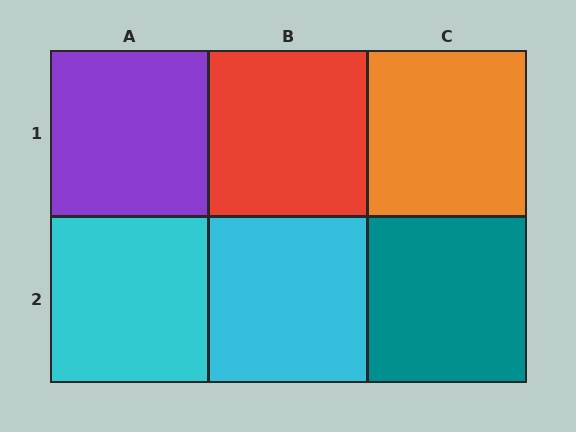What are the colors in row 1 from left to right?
Purple, red, orange.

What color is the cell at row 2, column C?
Teal.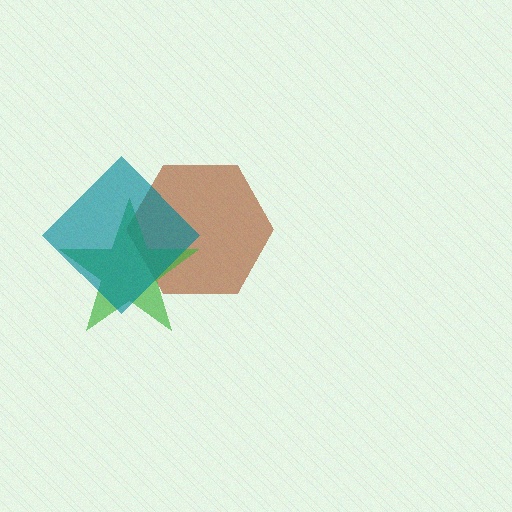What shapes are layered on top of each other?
The layered shapes are: a brown hexagon, a green star, a teal diamond.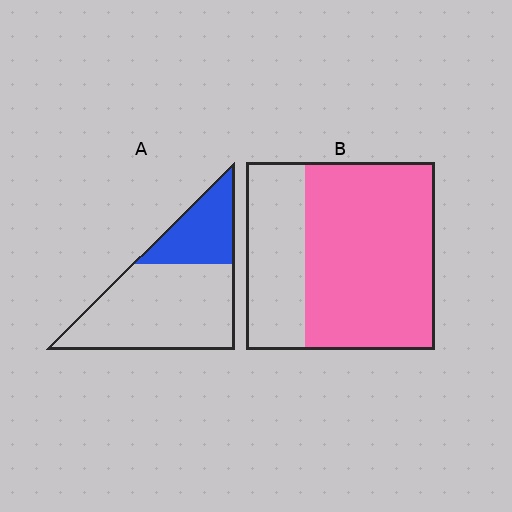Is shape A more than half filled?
No.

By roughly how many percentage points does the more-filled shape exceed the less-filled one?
By roughly 40 percentage points (B over A).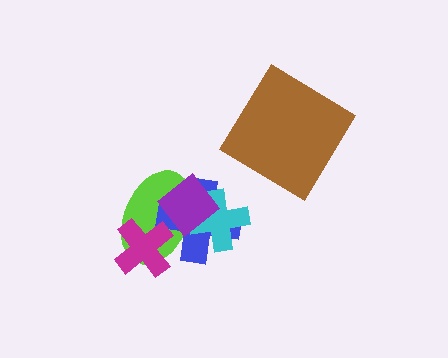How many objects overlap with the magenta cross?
2 objects overlap with the magenta cross.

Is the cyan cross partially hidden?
Yes, it is partially covered by another shape.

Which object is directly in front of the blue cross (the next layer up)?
The magenta cross is directly in front of the blue cross.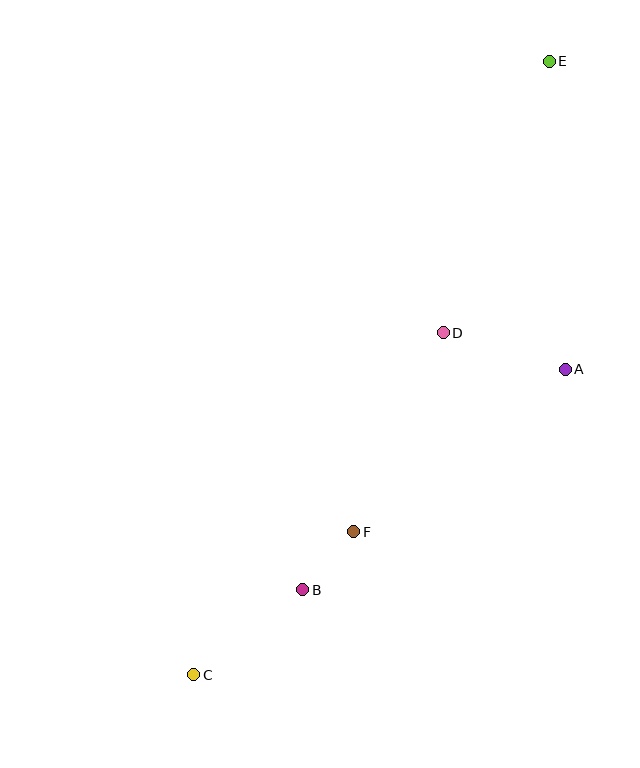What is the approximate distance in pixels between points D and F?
The distance between D and F is approximately 218 pixels.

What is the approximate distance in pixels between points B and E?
The distance between B and E is approximately 583 pixels.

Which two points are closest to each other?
Points B and F are closest to each other.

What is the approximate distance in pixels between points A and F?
The distance between A and F is approximately 266 pixels.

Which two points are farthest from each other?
Points C and E are farthest from each other.